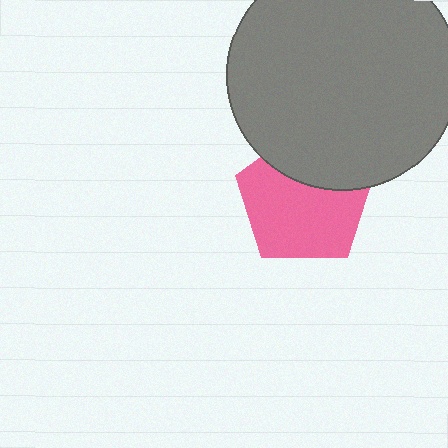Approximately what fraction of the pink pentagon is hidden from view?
Roughly 32% of the pink pentagon is hidden behind the gray circle.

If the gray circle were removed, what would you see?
You would see the complete pink pentagon.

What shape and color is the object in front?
The object in front is a gray circle.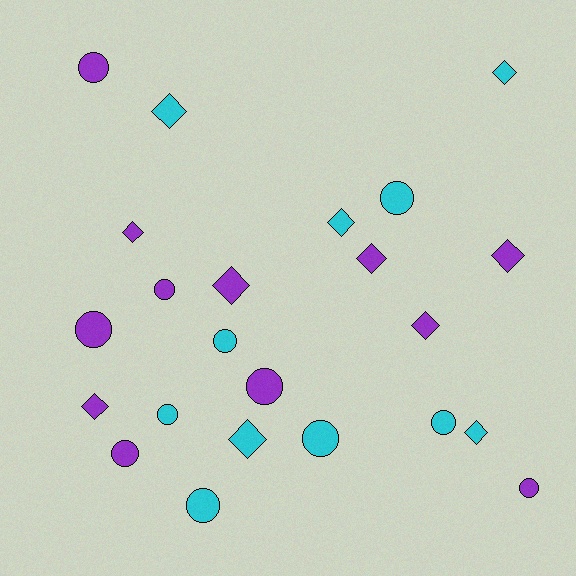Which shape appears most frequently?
Circle, with 12 objects.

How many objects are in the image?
There are 23 objects.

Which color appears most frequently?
Purple, with 12 objects.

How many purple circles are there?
There are 6 purple circles.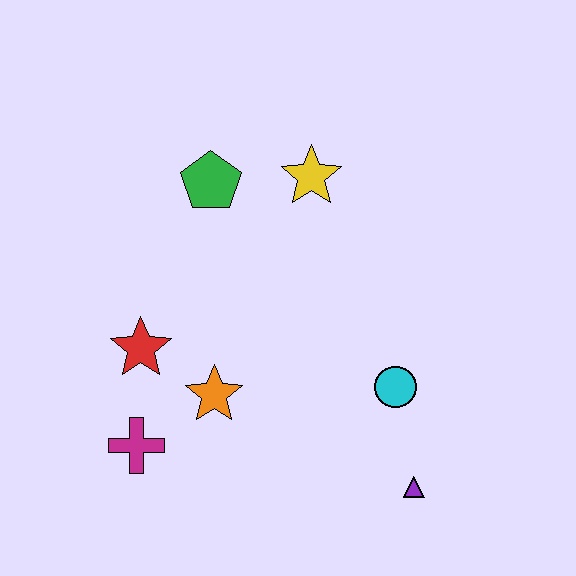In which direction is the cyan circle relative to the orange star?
The cyan circle is to the right of the orange star.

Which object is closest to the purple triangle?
The cyan circle is closest to the purple triangle.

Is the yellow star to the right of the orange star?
Yes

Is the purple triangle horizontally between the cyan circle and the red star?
No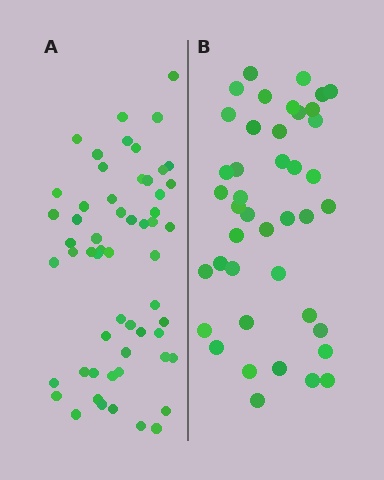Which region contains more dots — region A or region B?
Region A (the left region) has more dots.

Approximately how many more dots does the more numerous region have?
Region A has approximately 15 more dots than region B.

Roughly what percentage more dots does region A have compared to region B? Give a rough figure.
About 35% more.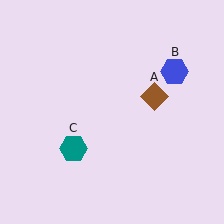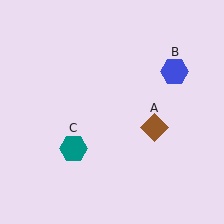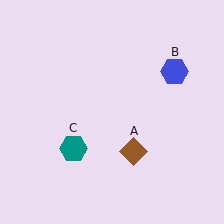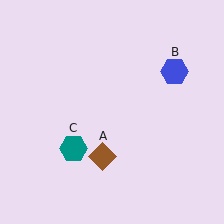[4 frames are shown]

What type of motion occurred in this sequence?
The brown diamond (object A) rotated clockwise around the center of the scene.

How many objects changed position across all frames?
1 object changed position: brown diamond (object A).